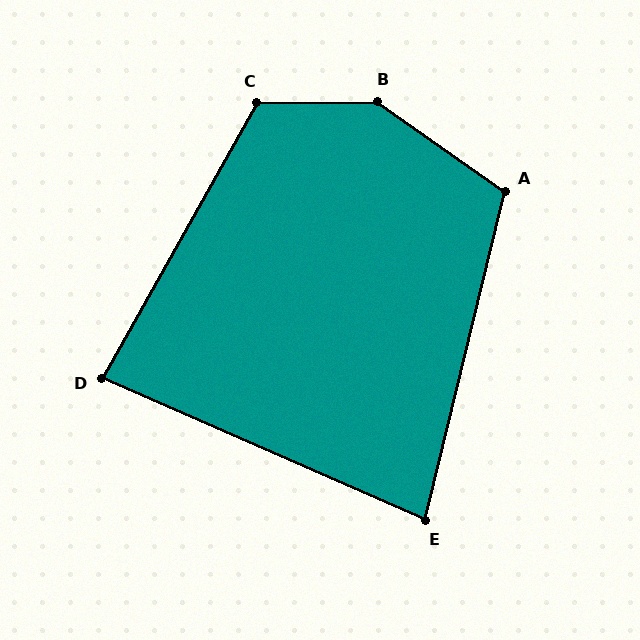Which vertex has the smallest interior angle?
E, at approximately 80 degrees.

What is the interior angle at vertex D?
Approximately 84 degrees (acute).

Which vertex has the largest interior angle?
B, at approximately 144 degrees.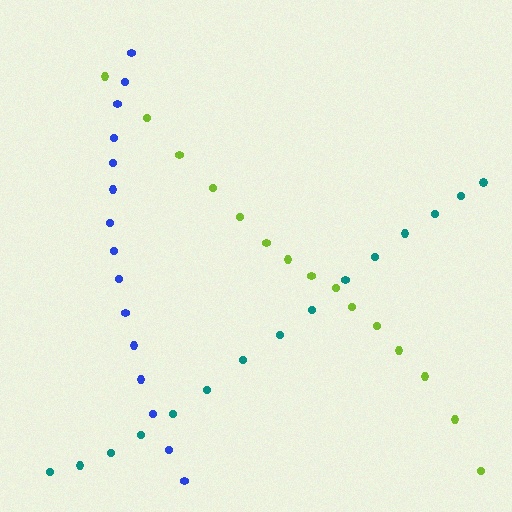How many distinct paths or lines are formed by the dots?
There are 3 distinct paths.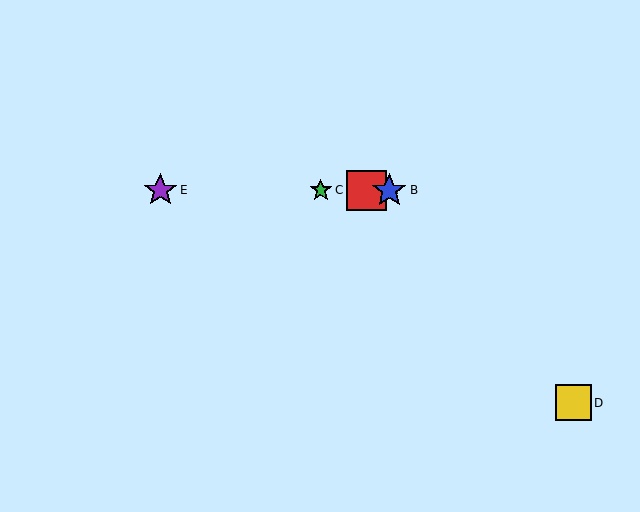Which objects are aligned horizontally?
Objects A, B, C, E are aligned horizontally.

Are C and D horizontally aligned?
No, C is at y≈190 and D is at y≈403.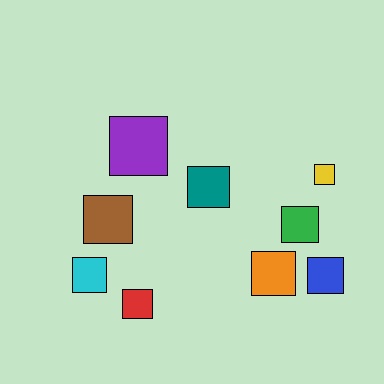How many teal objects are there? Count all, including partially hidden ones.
There is 1 teal object.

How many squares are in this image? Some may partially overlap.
There are 9 squares.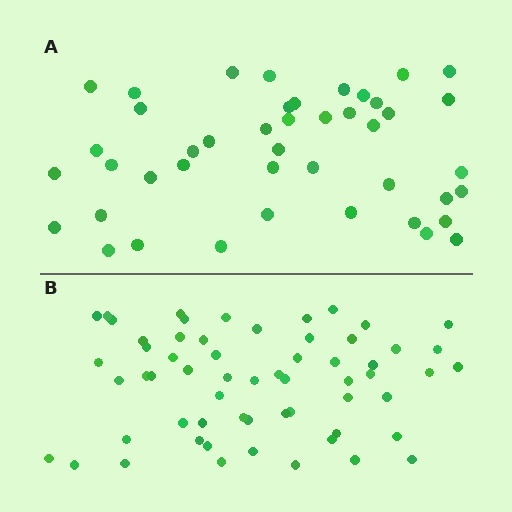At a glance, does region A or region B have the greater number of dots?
Region B (the bottom region) has more dots.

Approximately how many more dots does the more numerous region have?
Region B has approximately 15 more dots than region A.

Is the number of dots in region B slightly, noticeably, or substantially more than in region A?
Region B has noticeably more, but not dramatically so. The ratio is roughly 1.4 to 1.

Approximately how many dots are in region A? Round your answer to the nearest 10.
About 40 dots. (The exact count is 44, which rounds to 40.)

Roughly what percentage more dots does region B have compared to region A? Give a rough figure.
About 35% more.